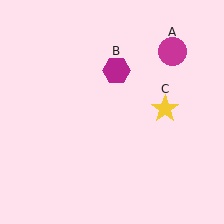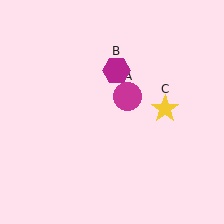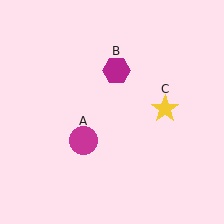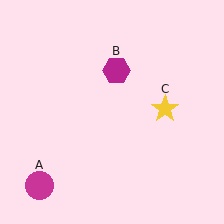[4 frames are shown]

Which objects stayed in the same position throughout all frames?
Magenta hexagon (object B) and yellow star (object C) remained stationary.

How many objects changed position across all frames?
1 object changed position: magenta circle (object A).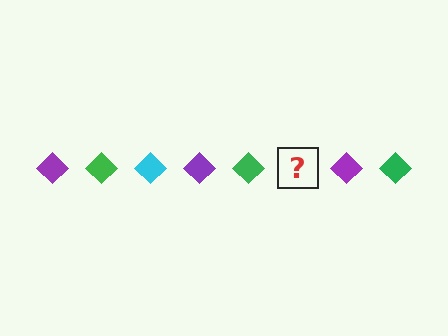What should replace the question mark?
The question mark should be replaced with a cyan diamond.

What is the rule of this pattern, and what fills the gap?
The rule is that the pattern cycles through purple, green, cyan diamonds. The gap should be filled with a cyan diamond.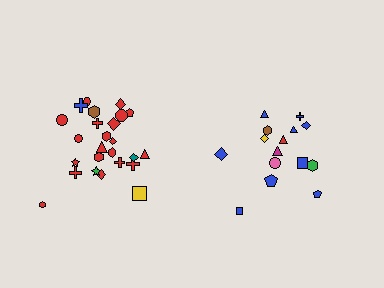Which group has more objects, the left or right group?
The left group.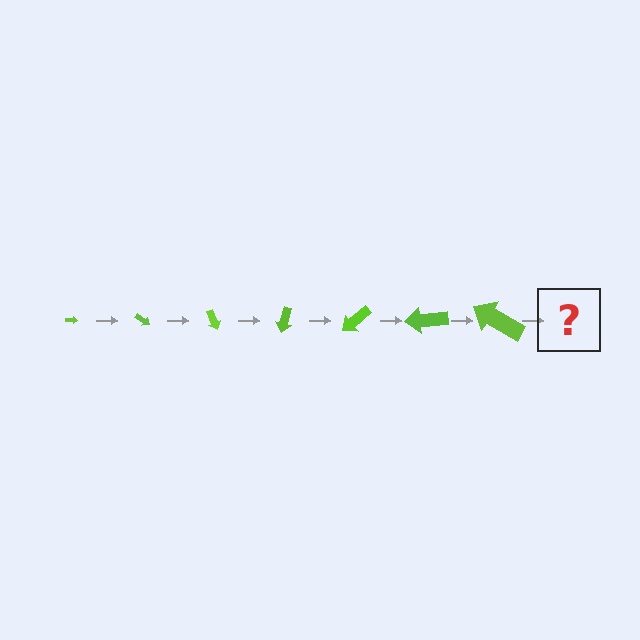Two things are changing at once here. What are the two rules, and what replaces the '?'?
The two rules are that the arrow grows larger each step and it rotates 35 degrees each step. The '?' should be an arrow, larger than the previous one and rotated 245 degrees from the start.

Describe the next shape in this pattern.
It should be an arrow, larger than the previous one and rotated 245 degrees from the start.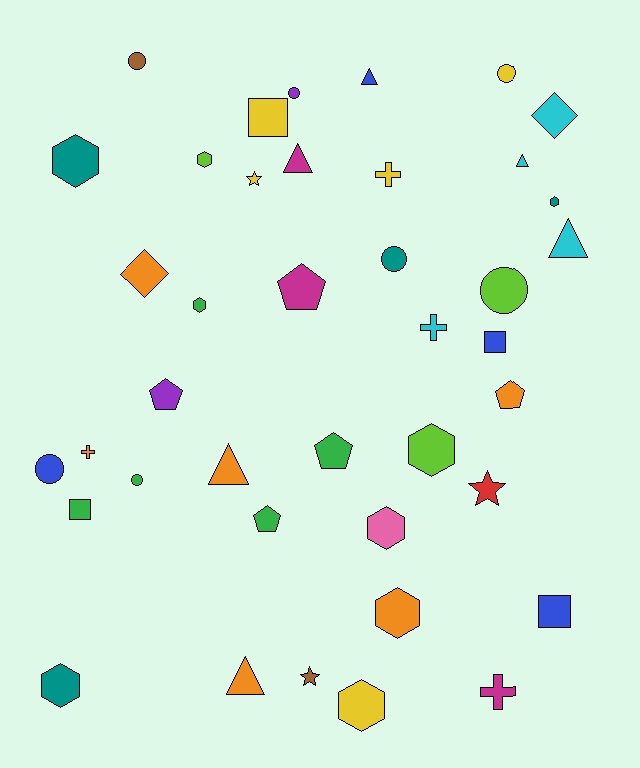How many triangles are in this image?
There are 6 triangles.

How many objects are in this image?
There are 40 objects.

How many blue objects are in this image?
There are 4 blue objects.